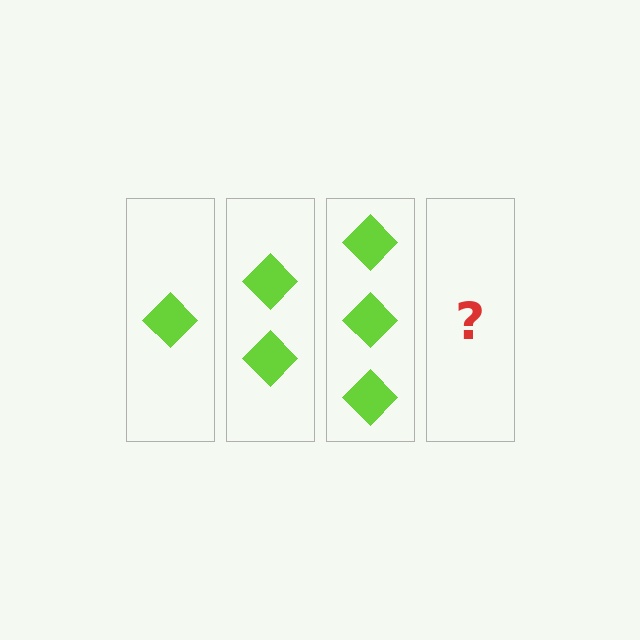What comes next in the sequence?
The next element should be 4 diamonds.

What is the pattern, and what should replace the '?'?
The pattern is that each step adds one more diamond. The '?' should be 4 diamonds.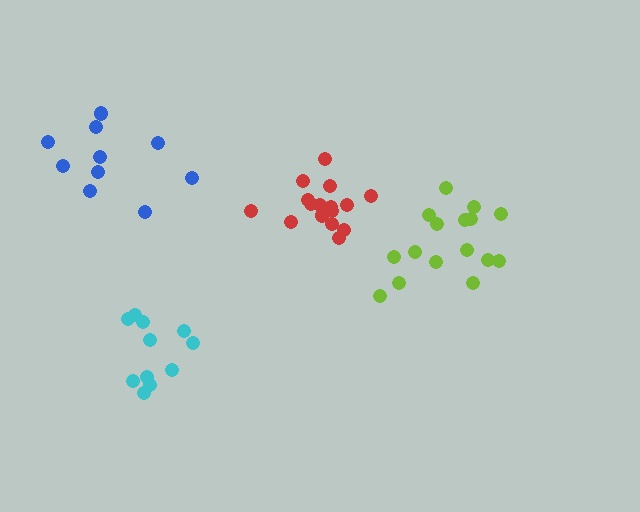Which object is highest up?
The blue cluster is topmost.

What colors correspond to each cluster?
The clusters are colored: lime, red, blue, cyan.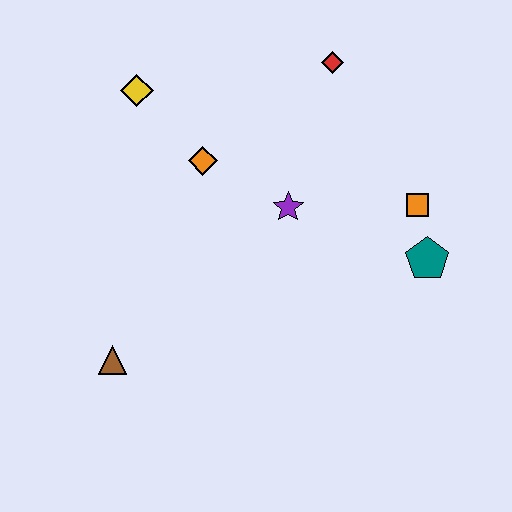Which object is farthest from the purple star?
The brown triangle is farthest from the purple star.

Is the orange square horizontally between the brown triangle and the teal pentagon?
Yes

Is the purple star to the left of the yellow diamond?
No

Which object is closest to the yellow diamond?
The orange diamond is closest to the yellow diamond.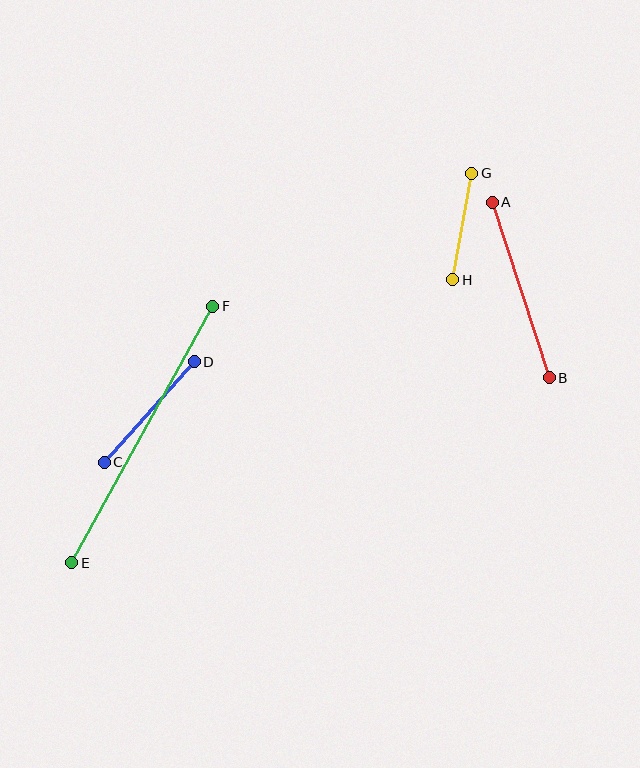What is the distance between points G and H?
The distance is approximately 109 pixels.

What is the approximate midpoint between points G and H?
The midpoint is at approximately (462, 227) pixels.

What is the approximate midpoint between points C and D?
The midpoint is at approximately (149, 412) pixels.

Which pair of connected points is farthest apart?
Points E and F are farthest apart.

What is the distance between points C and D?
The distance is approximately 135 pixels.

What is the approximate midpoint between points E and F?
The midpoint is at approximately (142, 435) pixels.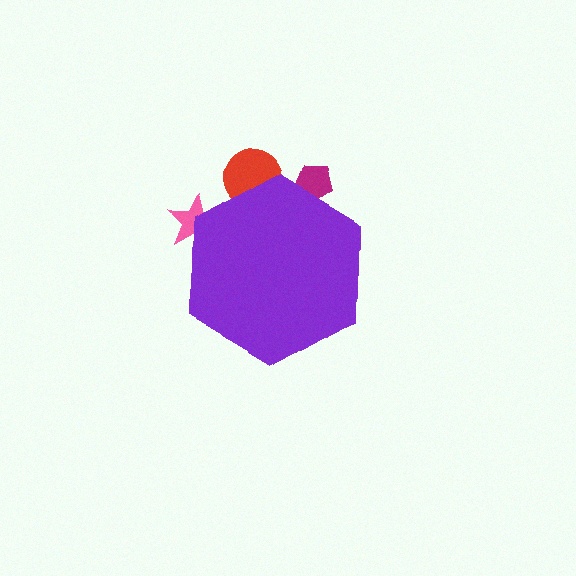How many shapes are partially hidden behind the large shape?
3 shapes are partially hidden.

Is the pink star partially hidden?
Yes, the pink star is partially hidden behind the purple hexagon.